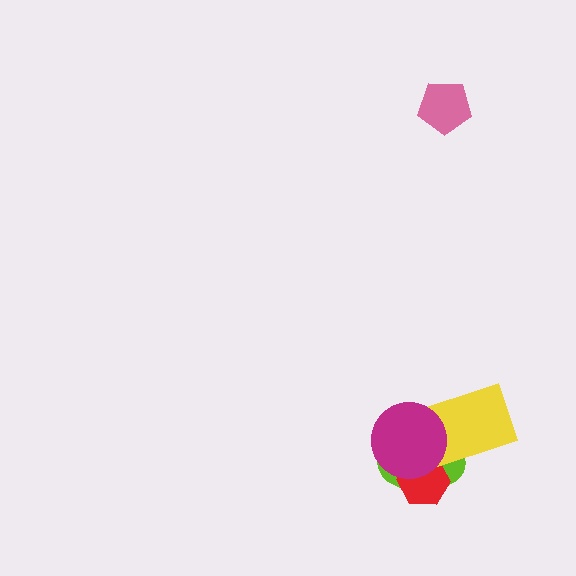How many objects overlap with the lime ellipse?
3 objects overlap with the lime ellipse.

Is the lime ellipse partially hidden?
Yes, it is partially covered by another shape.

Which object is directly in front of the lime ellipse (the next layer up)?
The red hexagon is directly in front of the lime ellipse.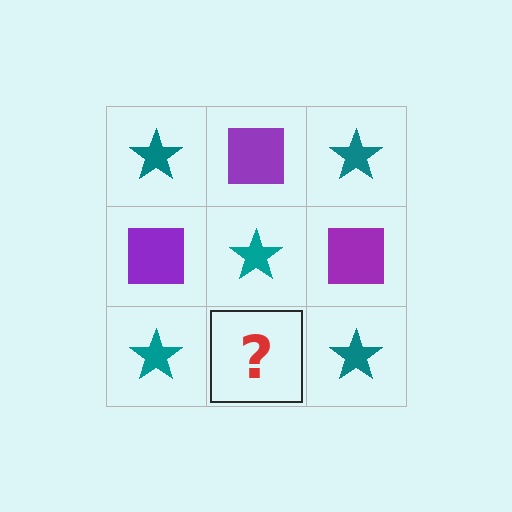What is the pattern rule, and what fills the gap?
The rule is that it alternates teal star and purple square in a checkerboard pattern. The gap should be filled with a purple square.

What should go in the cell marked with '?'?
The missing cell should contain a purple square.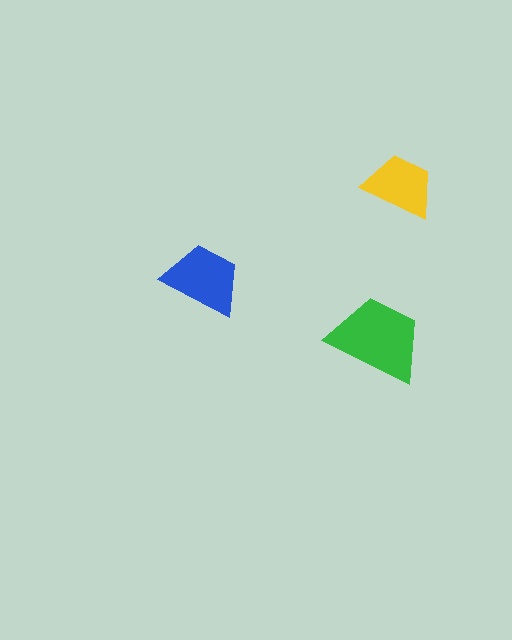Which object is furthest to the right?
The yellow trapezoid is rightmost.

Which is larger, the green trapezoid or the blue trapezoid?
The green one.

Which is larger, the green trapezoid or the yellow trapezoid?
The green one.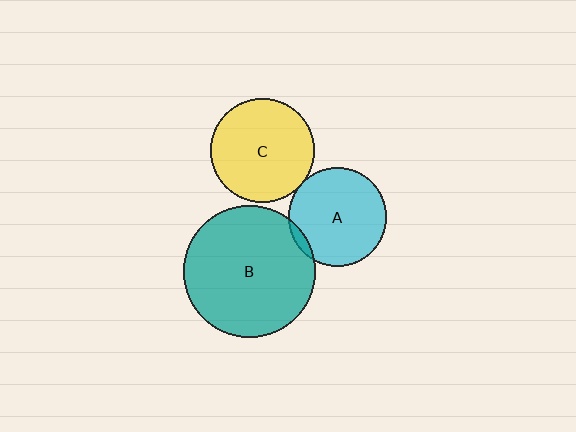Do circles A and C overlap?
Yes.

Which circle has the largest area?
Circle B (teal).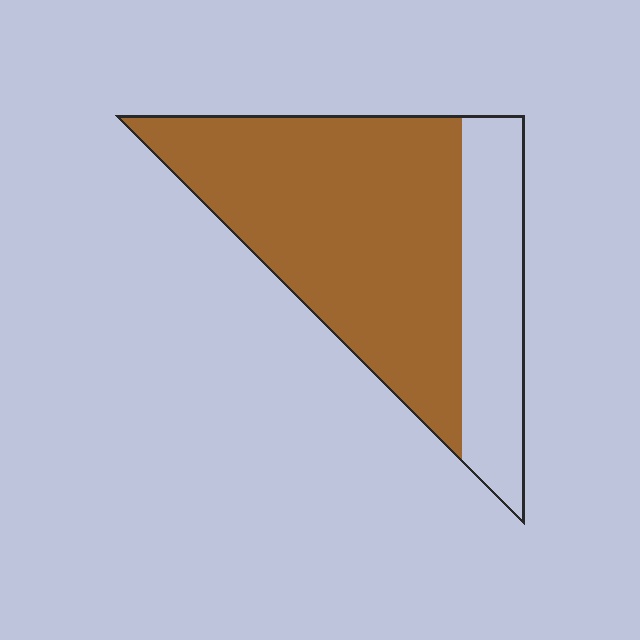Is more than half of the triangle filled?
Yes.